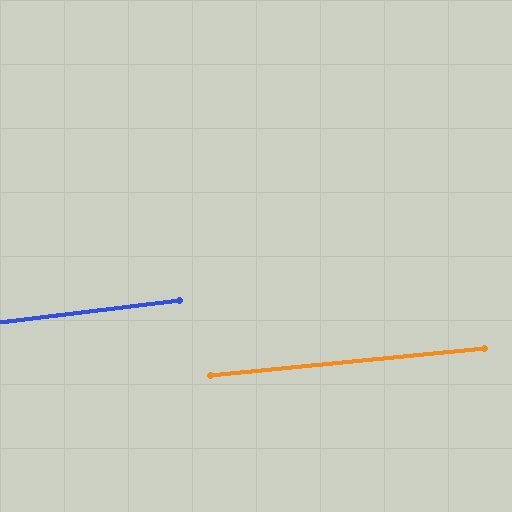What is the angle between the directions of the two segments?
Approximately 2 degrees.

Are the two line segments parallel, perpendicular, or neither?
Parallel — their directions differ by only 1.5°.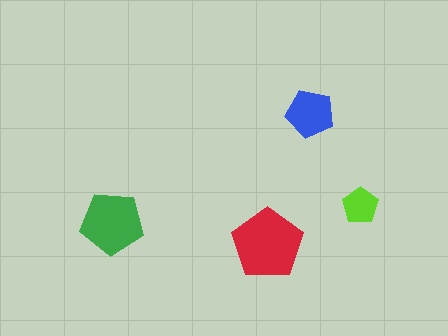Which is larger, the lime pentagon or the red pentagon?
The red one.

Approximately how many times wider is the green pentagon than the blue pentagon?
About 1.5 times wider.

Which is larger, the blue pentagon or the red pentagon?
The red one.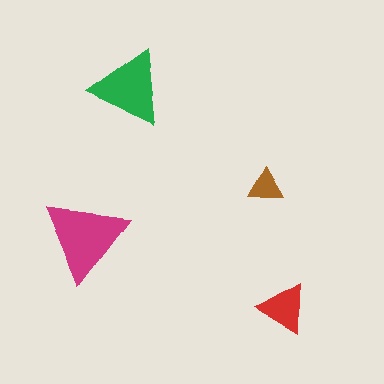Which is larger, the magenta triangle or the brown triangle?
The magenta one.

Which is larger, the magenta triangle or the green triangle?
The magenta one.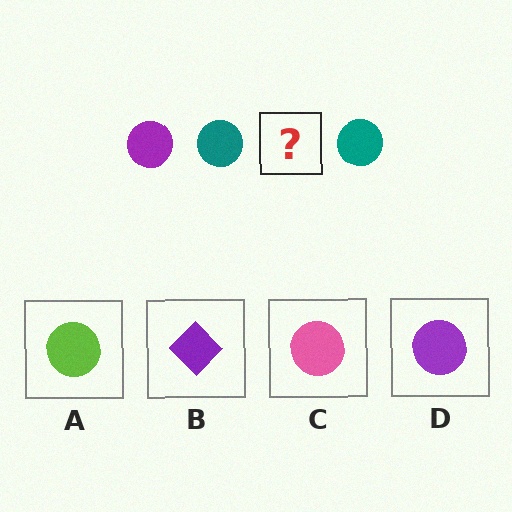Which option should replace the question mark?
Option D.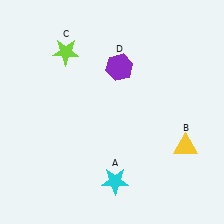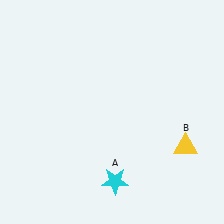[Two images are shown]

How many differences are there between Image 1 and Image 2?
There are 2 differences between the two images.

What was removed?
The purple hexagon (D), the lime star (C) were removed in Image 2.